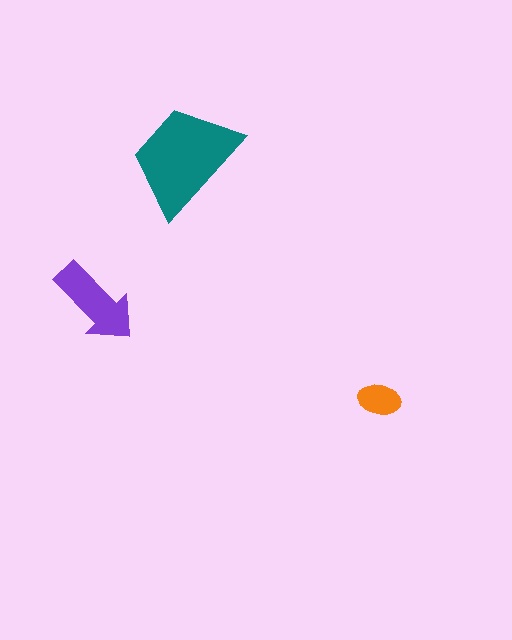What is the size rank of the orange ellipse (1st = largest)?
3rd.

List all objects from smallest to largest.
The orange ellipse, the purple arrow, the teal trapezoid.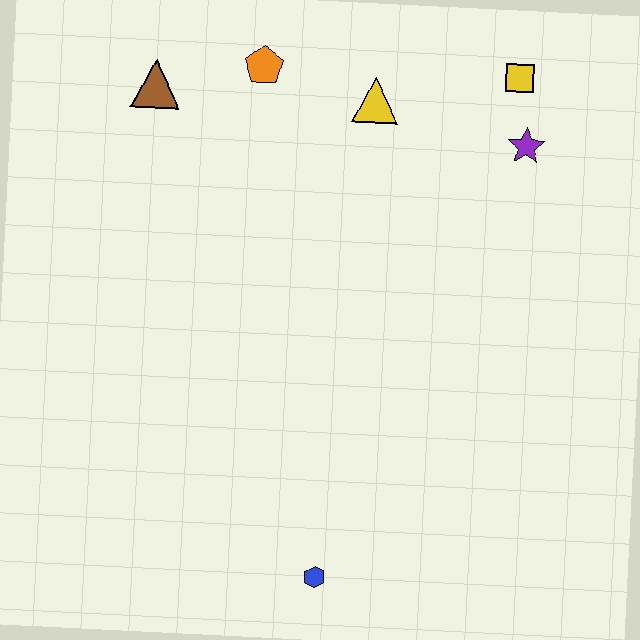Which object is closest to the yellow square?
The purple star is closest to the yellow square.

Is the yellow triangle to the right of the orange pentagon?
Yes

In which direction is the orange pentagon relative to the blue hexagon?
The orange pentagon is above the blue hexagon.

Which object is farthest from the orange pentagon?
The blue hexagon is farthest from the orange pentagon.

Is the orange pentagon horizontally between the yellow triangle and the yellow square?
No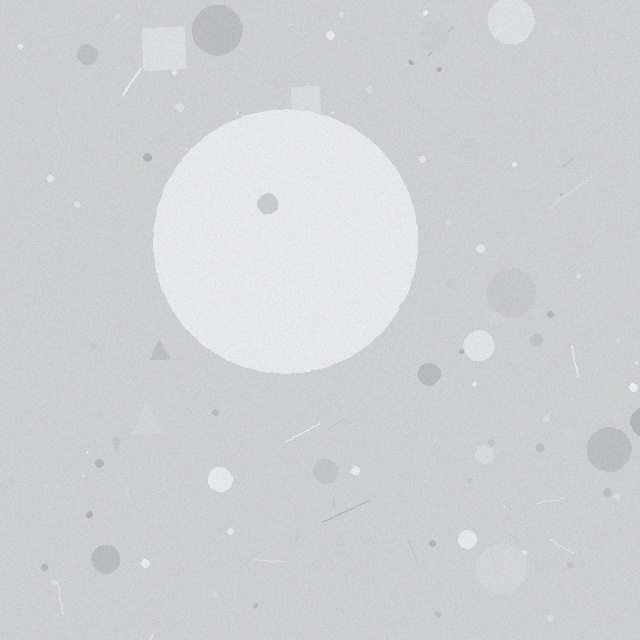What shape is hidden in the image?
A circle is hidden in the image.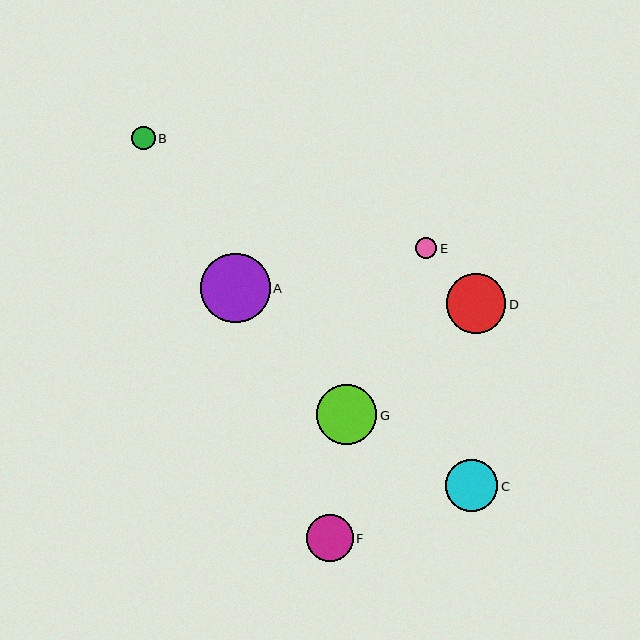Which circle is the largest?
Circle A is the largest with a size of approximately 69 pixels.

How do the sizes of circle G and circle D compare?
Circle G and circle D are approximately the same size.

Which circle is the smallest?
Circle E is the smallest with a size of approximately 21 pixels.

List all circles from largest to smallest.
From largest to smallest: A, G, D, C, F, B, E.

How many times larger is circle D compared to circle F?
Circle D is approximately 1.3 times the size of circle F.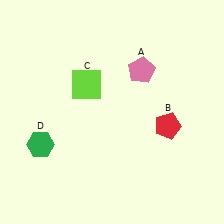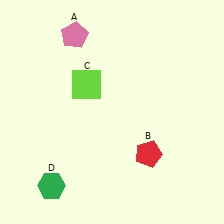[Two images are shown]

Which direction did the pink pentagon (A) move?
The pink pentagon (A) moved left.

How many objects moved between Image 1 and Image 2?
3 objects moved between the two images.